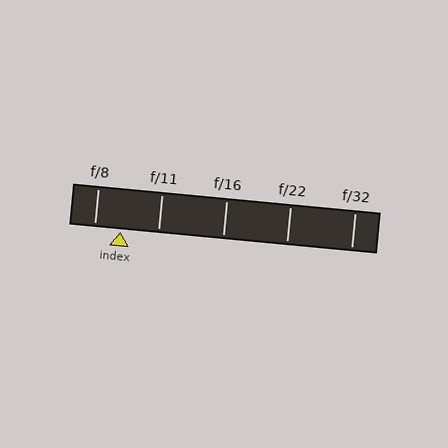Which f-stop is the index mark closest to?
The index mark is closest to f/8.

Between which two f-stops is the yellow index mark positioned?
The index mark is between f/8 and f/11.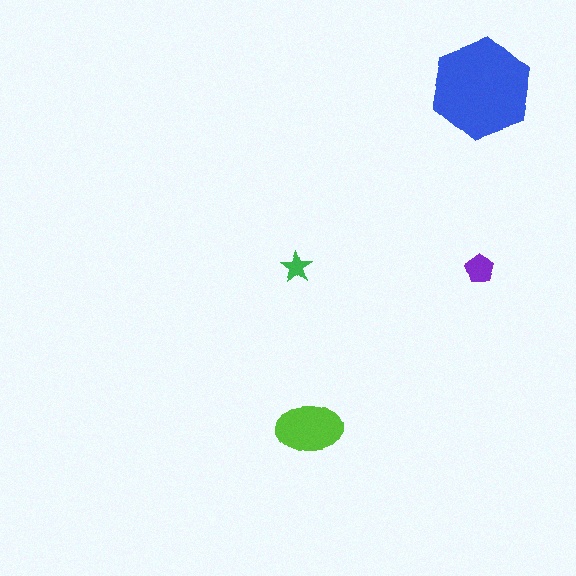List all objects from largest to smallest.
The blue hexagon, the lime ellipse, the purple pentagon, the green star.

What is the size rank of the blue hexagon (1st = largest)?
1st.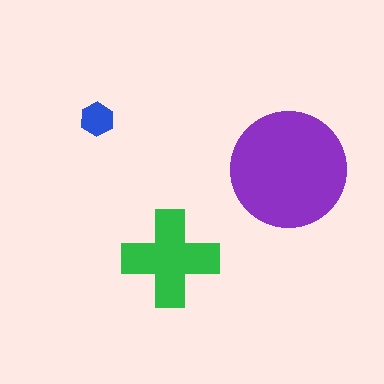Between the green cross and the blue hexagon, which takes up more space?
The green cross.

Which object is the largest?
The purple circle.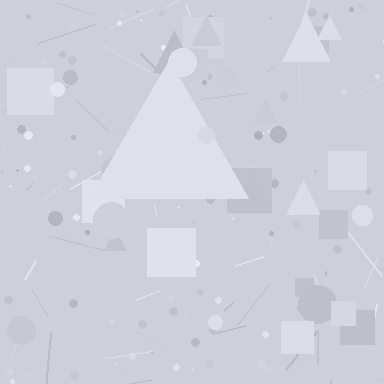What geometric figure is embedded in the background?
A triangle is embedded in the background.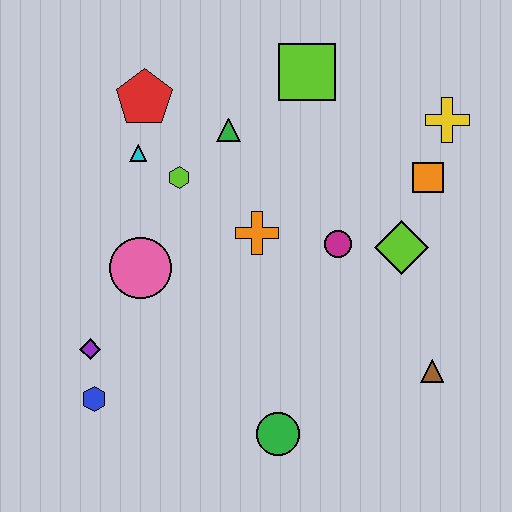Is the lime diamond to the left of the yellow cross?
Yes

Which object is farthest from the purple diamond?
The yellow cross is farthest from the purple diamond.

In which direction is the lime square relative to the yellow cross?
The lime square is to the left of the yellow cross.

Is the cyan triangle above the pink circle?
Yes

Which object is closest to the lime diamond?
The magenta circle is closest to the lime diamond.